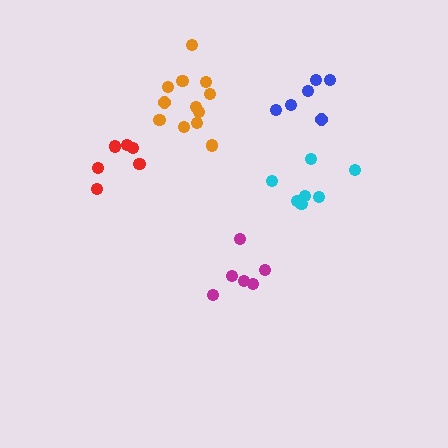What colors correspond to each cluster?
The clusters are colored: magenta, blue, cyan, orange, red.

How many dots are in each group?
Group 1: 6 dots, Group 2: 6 dots, Group 3: 7 dots, Group 4: 12 dots, Group 5: 6 dots (37 total).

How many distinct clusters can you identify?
There are 5 distinct clusters.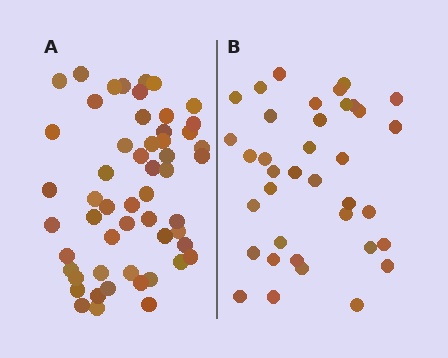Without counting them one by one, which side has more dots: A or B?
Region A (the left region) has more dots.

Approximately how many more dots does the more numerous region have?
Region A has approximately 15 more dots than region B.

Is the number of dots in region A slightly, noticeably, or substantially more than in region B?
Region A has substantially more. The ratio is roughly 1.5 to 1.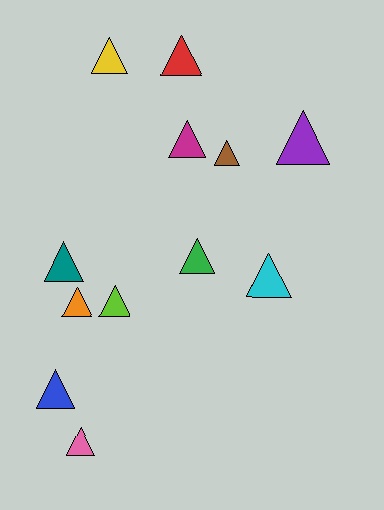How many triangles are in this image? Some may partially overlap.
There are 12 triangles.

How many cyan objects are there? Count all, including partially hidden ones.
There is 1 cyan object.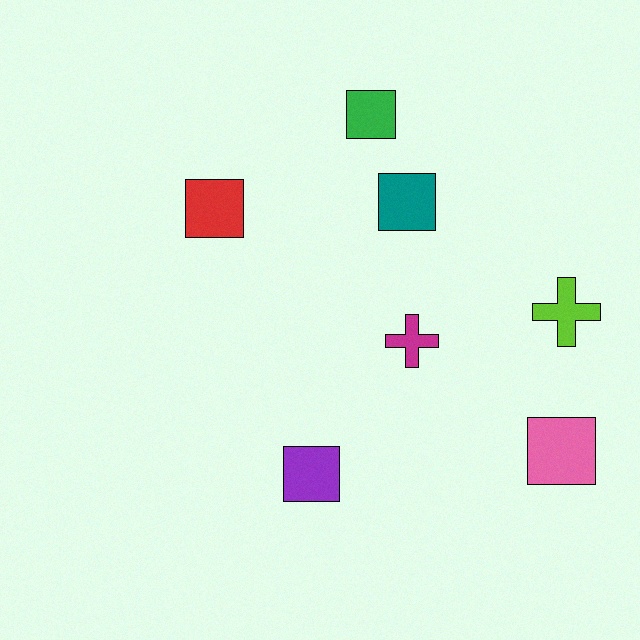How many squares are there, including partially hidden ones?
There are 5 squares.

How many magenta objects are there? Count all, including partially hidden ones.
There is 1 magenta object.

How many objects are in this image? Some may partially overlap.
There are 7 objects.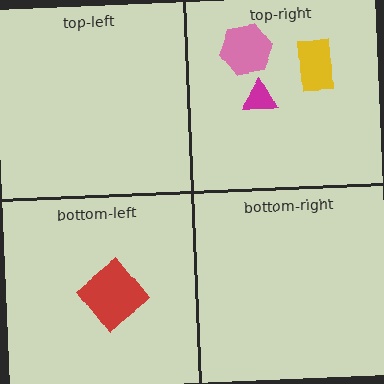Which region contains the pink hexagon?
The top-right region.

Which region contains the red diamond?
The bottom-left region.